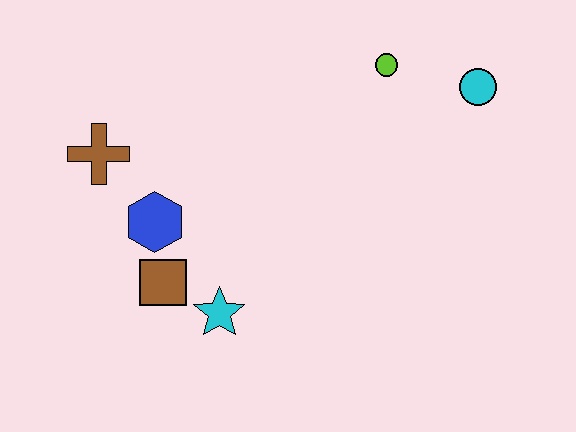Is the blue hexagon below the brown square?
No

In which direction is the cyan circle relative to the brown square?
The cyan circle is to the right of the brown square.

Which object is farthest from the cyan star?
The cyan circle is farthest from the cyan star.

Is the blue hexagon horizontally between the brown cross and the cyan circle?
Yes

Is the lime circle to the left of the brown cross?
No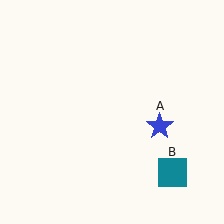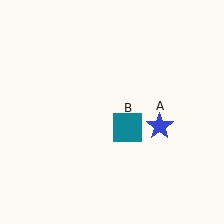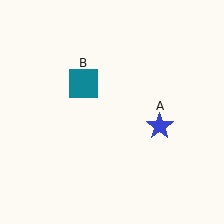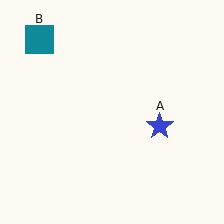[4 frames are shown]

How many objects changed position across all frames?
1 object changed position: teal square (object B).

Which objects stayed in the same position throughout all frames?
Blue star (object A) remained stationary.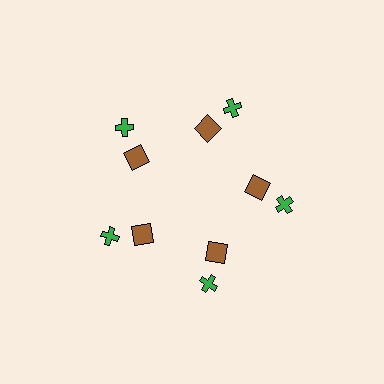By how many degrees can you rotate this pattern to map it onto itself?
The pattern maps onto itself every 72 degrees of rotation.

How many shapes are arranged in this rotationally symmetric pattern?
There are 10 shapes, arranged in 5 groups of 2.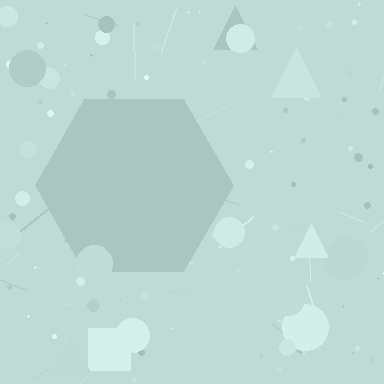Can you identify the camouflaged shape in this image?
The camouflaged shape is a hexagon.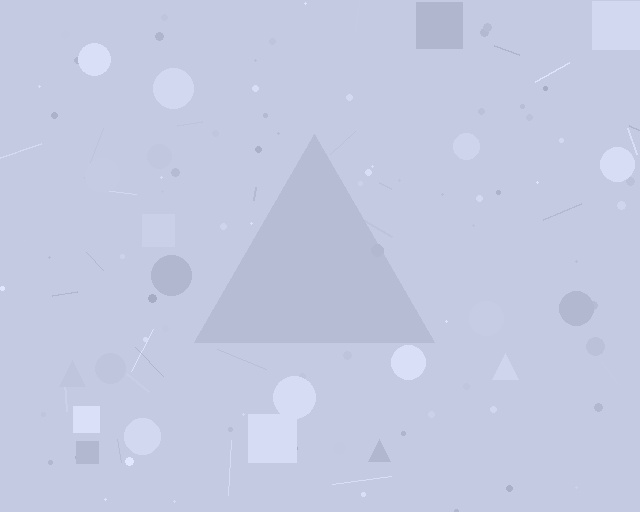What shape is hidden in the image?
A triangle is hidden in the image.